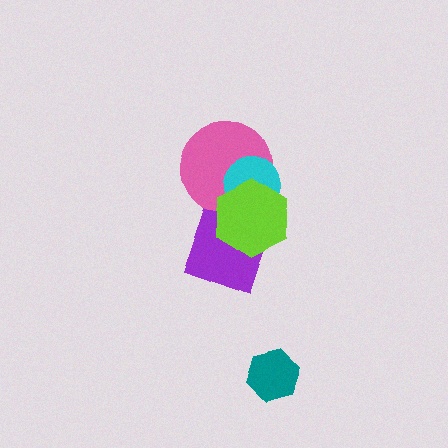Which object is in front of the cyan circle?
The lime hexagon is in front of the cyan circle.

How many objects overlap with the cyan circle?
2 objects overlap with the cyan circle.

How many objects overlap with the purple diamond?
2 objects overlap with the purple diamond.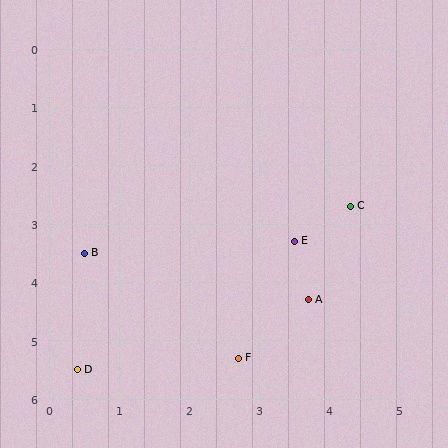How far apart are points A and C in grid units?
Points A and C are about 1.7 grid units apart.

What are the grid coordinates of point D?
Point D is at approximately (0.4, 5.5).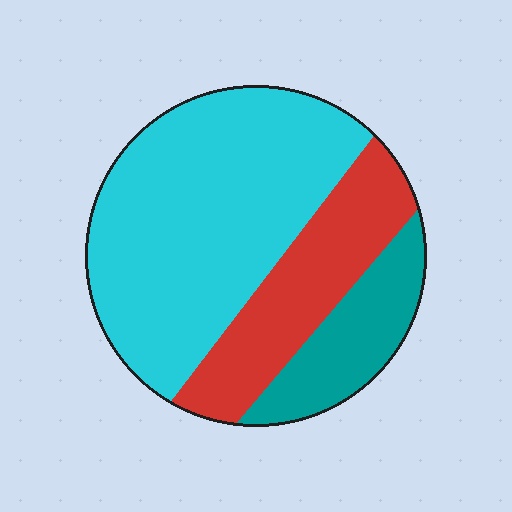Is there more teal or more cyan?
Cyan.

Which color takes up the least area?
Teal, at roughly 15%.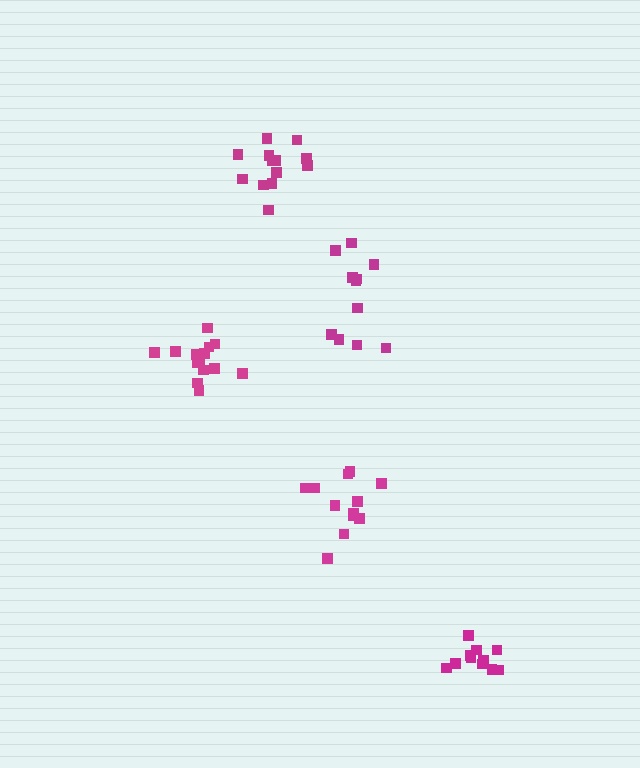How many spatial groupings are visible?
There are 5 spatial groupings.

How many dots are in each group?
Group 1: 11 dots, Group 2: 12 dots, Group 3: 14 dots, Group 4: 13 dots, Group 5: 12 dots (62 total).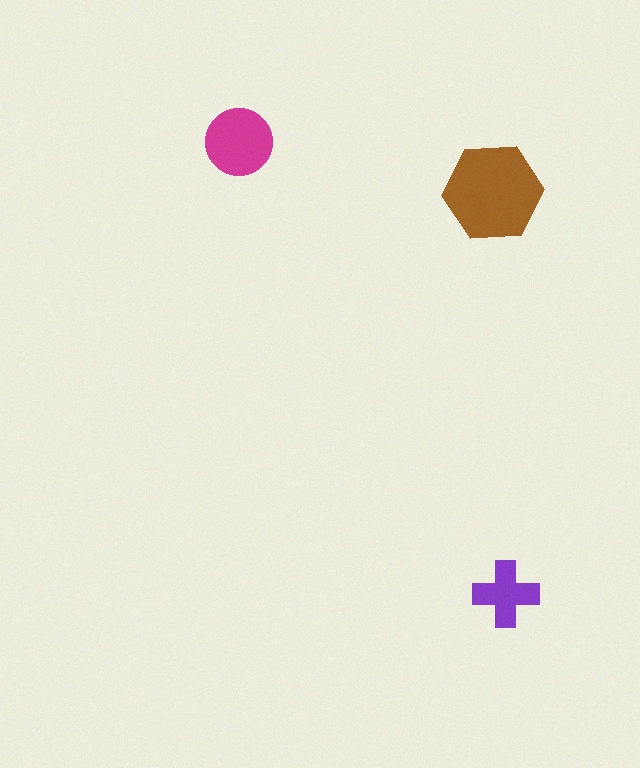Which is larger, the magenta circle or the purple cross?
The magenta circle.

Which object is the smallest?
The purple cross.